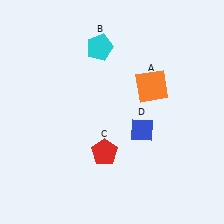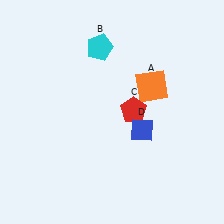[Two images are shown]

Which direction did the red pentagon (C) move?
The red pentagon (C) moved up.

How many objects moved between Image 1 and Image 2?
1 object moved between the two images.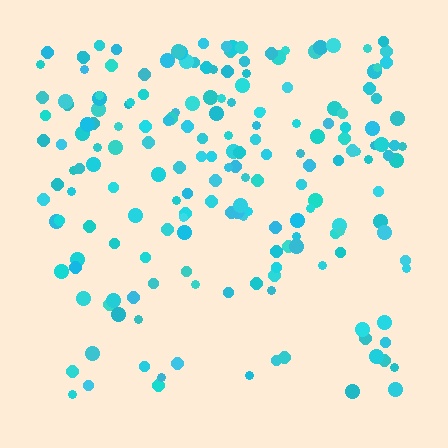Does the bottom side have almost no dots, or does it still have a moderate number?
Still a moderate number, just noticeably fewer than the top.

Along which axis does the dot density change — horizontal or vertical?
Vertical.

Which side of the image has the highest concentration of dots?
The top.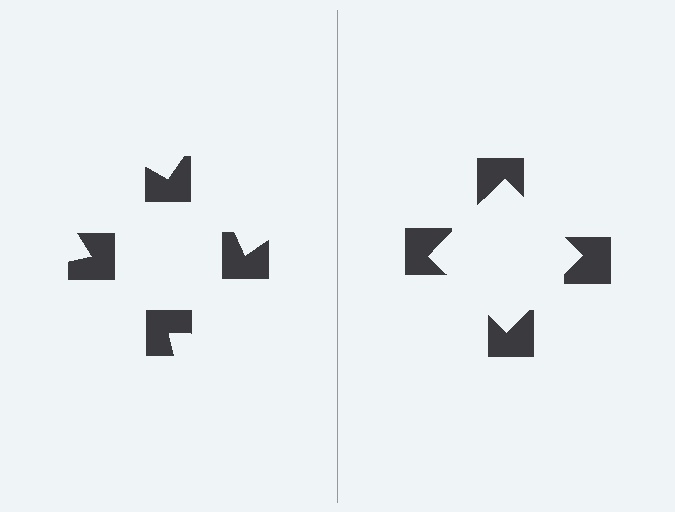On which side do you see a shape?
An illusory square appears on the right side. On the left side the wedge cuts are rotated, so no coherent shape forms.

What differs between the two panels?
The notched squares are positioned identically on both sides; only the wedge orientations differ. On the right they align to a square; on the left they are misaligned.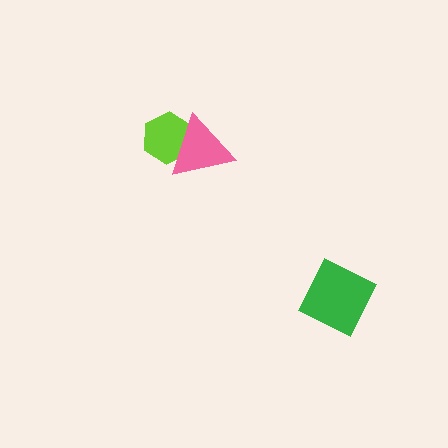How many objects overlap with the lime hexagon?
1 object overlaps with the lime hexagon.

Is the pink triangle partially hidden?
No, no other shape covers it.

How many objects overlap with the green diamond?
0 objects overlap with the green diamond.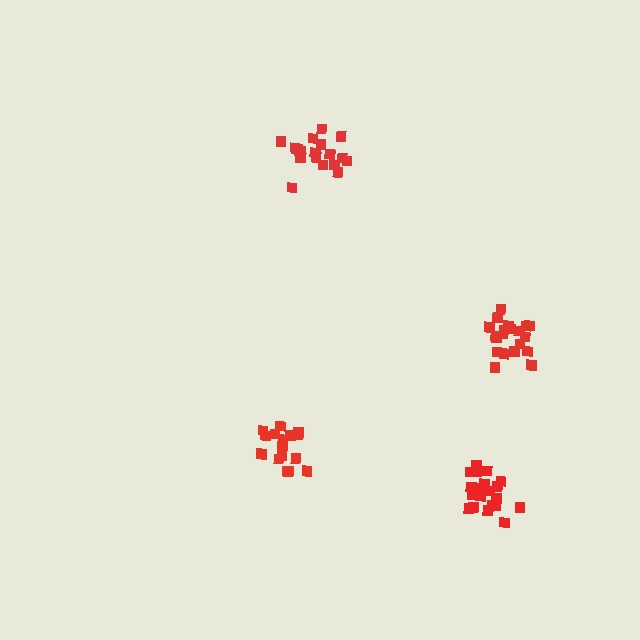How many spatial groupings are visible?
There are 4 spatial groupings.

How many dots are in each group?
Group 1: 16 dots, Group 2: 19 dots, Group 3: 20 dots, Group 4: 21 dots (76 total).